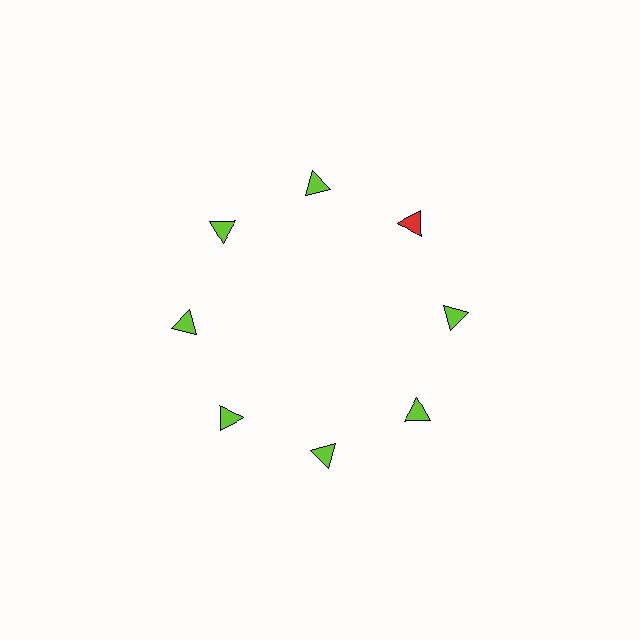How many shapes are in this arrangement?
There are 8 shapes arranged in a ring pattern.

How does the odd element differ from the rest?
It has a different color: red instead of lime.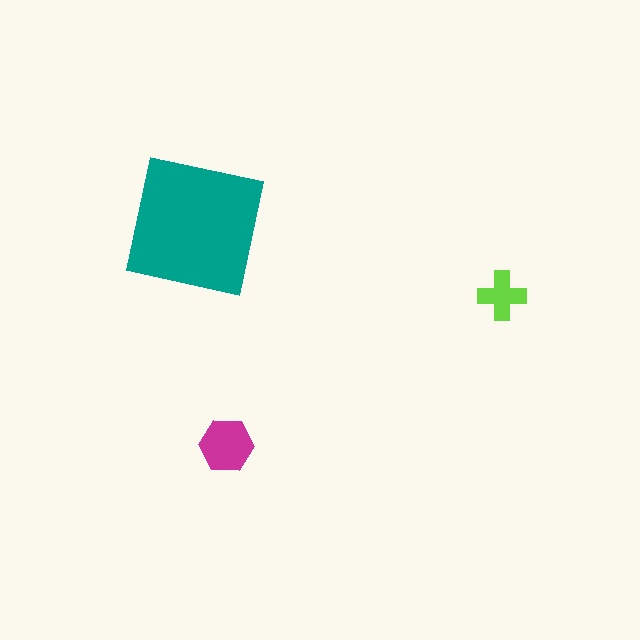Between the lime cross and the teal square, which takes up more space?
The teal square.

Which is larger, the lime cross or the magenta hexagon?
The magenta hexagon.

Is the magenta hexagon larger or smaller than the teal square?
Smaller.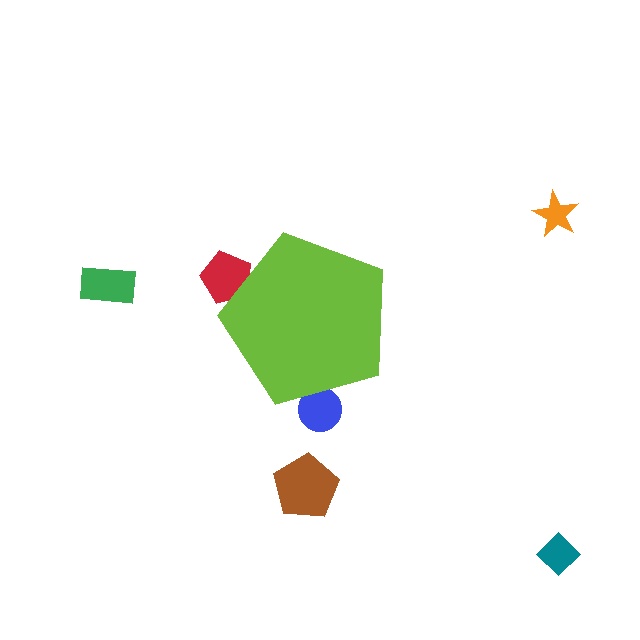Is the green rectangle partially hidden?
No, the green rectangle is fully visible.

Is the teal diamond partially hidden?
No, the teal diamond is fully visible.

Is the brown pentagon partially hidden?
No, the brown pentagon is fully visible.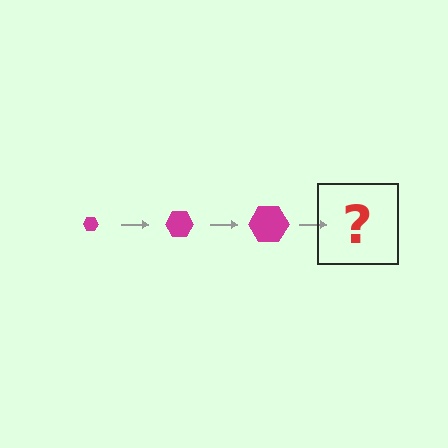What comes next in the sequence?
The next element should be a magenta hexagon, larger than the previous one.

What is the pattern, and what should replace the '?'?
The pattern is that the hexagon gets progressively larger each step. The '?' should be a magenta hexagon, larger than the previous one.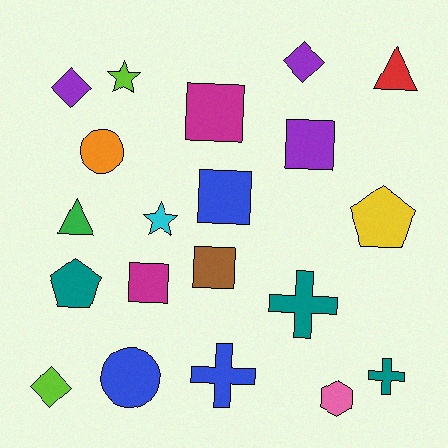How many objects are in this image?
There are 20 objects.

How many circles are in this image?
There are 2 circles.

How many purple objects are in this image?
There are 3 purple objects.